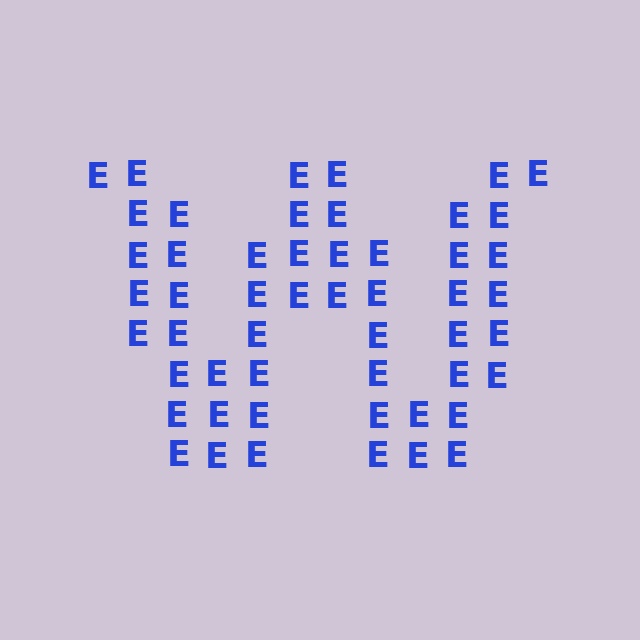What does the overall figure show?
The overall figure shows the letter W.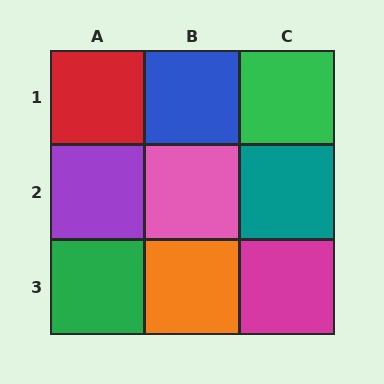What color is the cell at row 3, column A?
Green.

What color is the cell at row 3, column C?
Magenta.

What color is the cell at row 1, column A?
Red.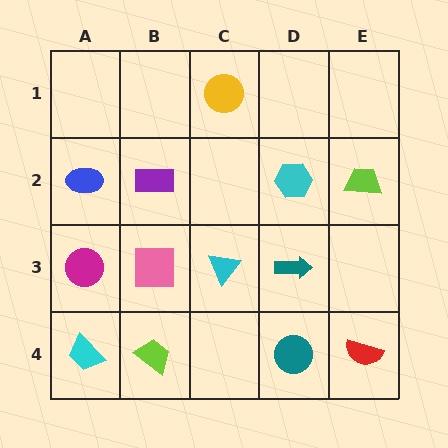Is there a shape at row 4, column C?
No, that cell is empty.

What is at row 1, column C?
A yellow circle.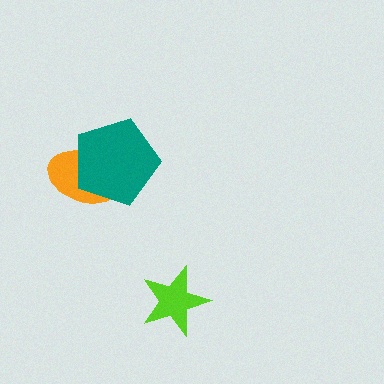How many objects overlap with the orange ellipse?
1 object overlaps with the orange ellipse.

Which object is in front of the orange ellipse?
The teal pentagon is in front of the orange ellipse.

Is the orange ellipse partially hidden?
Yes, it is partially covered by another shape.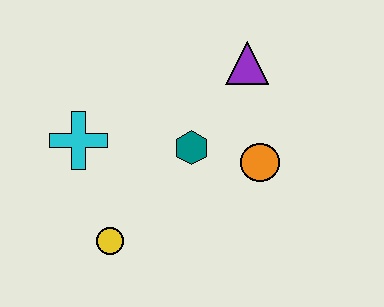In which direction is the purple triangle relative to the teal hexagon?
The purple triangle is above the teal hexagon.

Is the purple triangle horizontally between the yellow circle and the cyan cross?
No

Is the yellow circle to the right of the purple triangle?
No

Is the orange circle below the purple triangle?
Yes